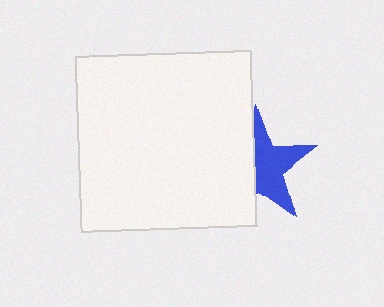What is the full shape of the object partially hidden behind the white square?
The partially hidden object is a blue star.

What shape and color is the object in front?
The object in front is a white square.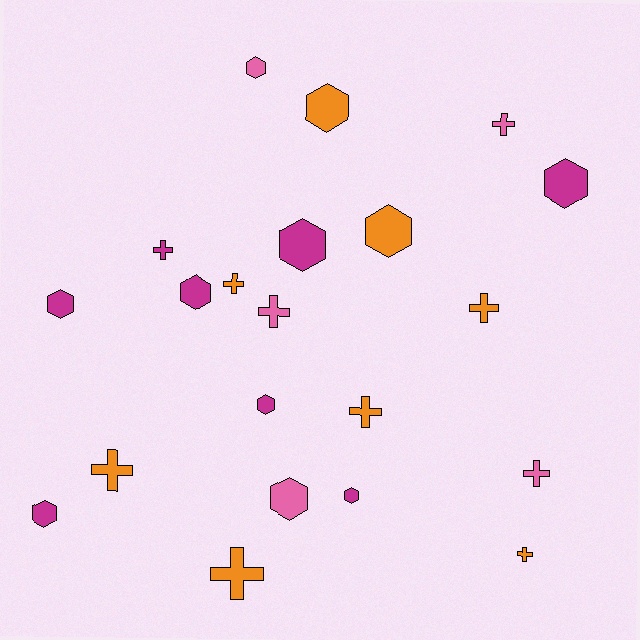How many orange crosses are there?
There are 6 orange crosses.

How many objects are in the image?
There are 21 objects.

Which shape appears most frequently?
Hexagon, with 11 objects.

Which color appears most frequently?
Orange, with 8 objects.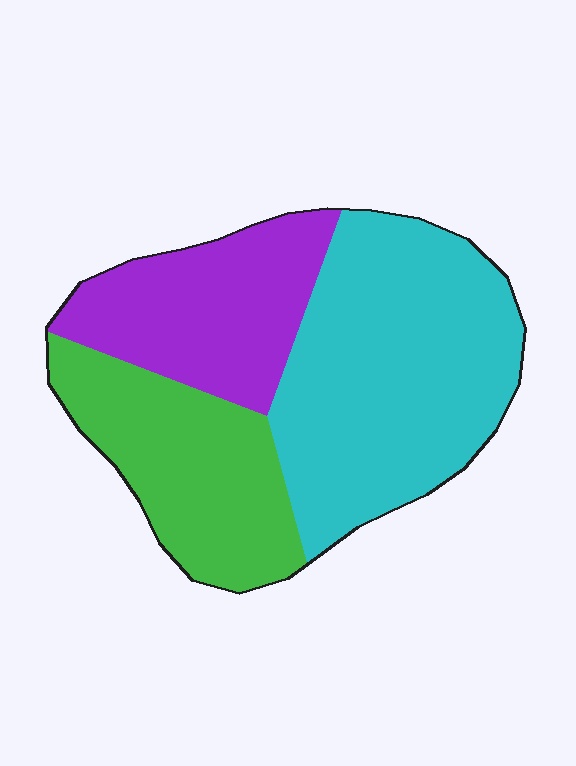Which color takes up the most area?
Cyan, at roughly 45%.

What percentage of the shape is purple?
Purple covers 26% of the shape.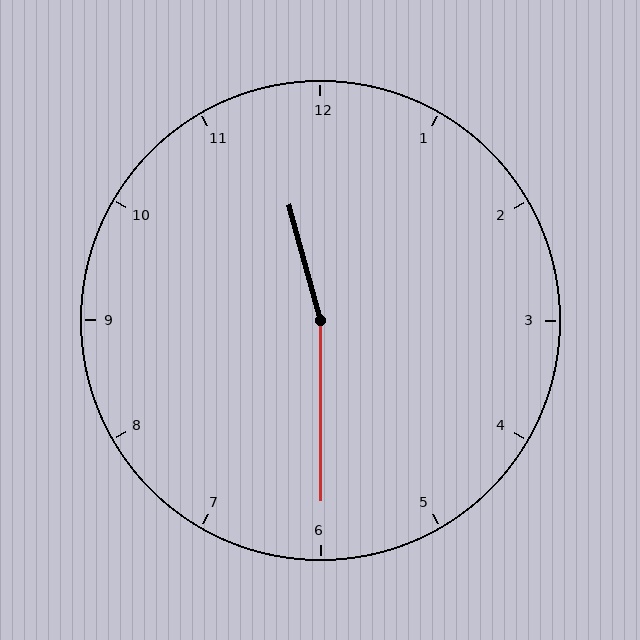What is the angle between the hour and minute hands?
Approximately 165 degrees.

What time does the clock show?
11:30.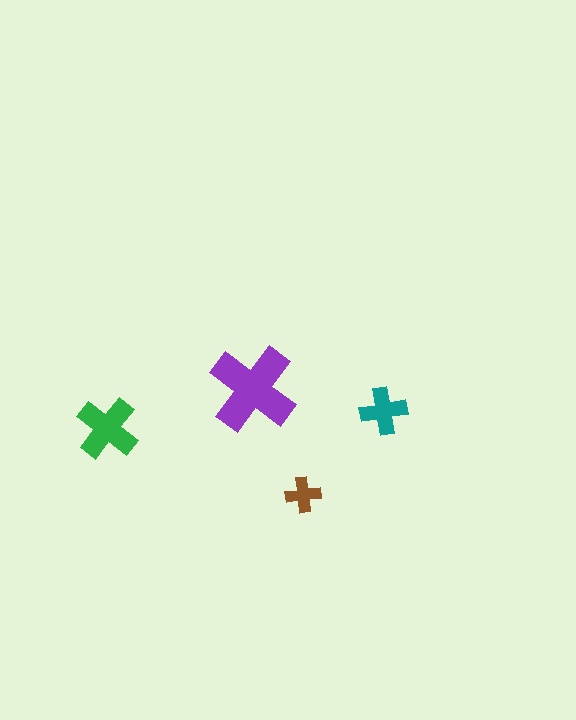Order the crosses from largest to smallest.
the purple one, the green one, the teal one, the brown one.